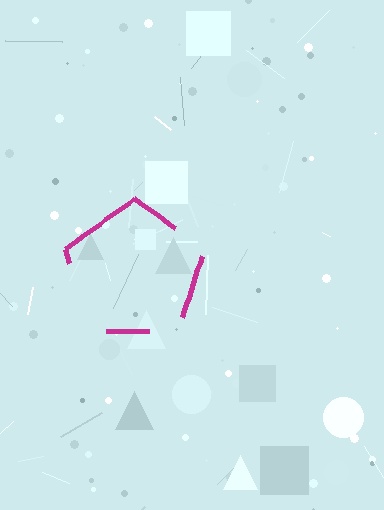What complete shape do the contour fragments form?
The contour fragments form a pentagon.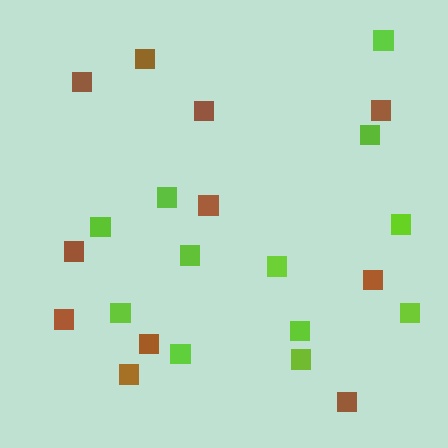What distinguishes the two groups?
There are 2 groups: one group of lime squares (12) and one group of brown squares (11).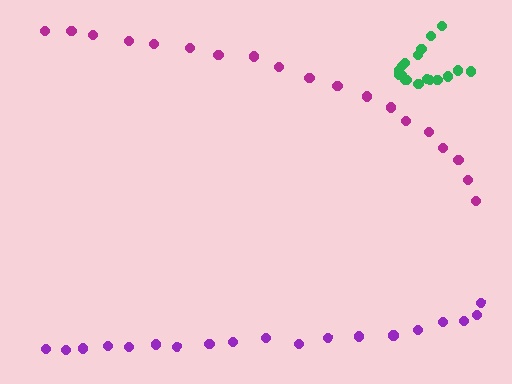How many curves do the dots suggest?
There are 3 distinct paths.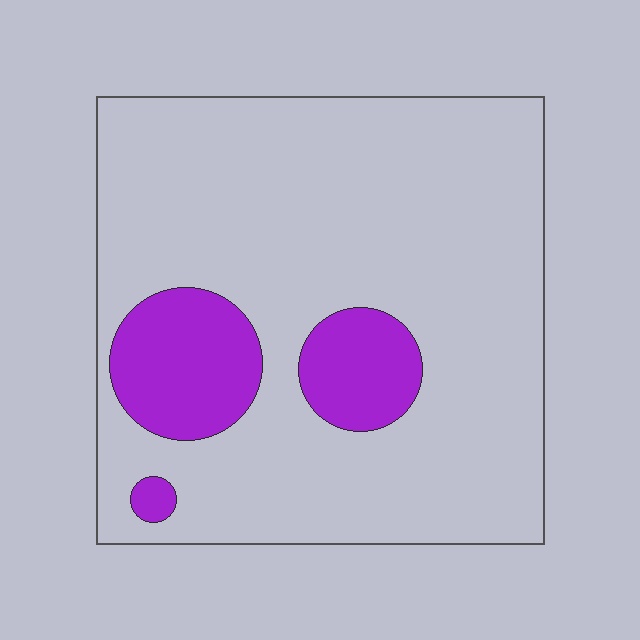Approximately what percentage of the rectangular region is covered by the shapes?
Approximately 15%.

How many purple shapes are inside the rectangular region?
3.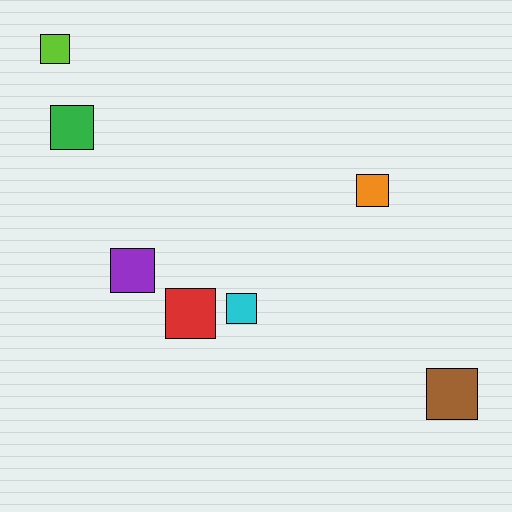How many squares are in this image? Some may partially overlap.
There are 7 squares.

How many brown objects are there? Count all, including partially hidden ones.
There is 1 brown object.